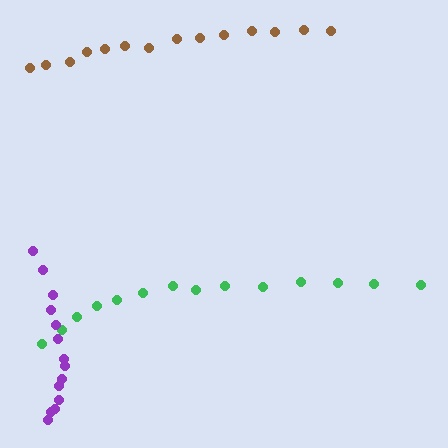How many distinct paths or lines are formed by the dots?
There are 3 distinct paths.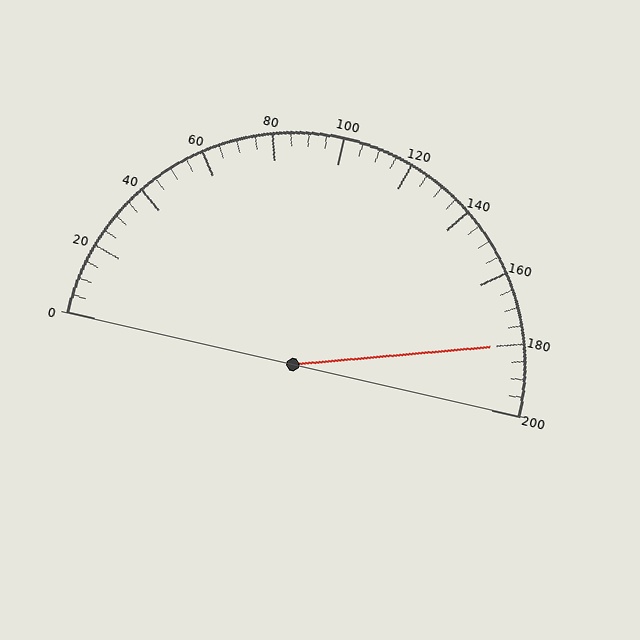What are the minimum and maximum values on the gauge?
The gauge ranges from 0 to 200.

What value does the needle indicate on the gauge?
The needle indicates approximately 180.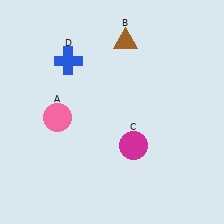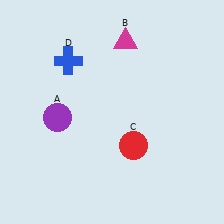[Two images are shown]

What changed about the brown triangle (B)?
In Image 1, B is brown. In Image 2, it changed to magenta.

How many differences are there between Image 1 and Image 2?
There are 3 differences between the two images.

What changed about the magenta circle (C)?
In Image 1, C is magenta. In Image 2, it changed to red.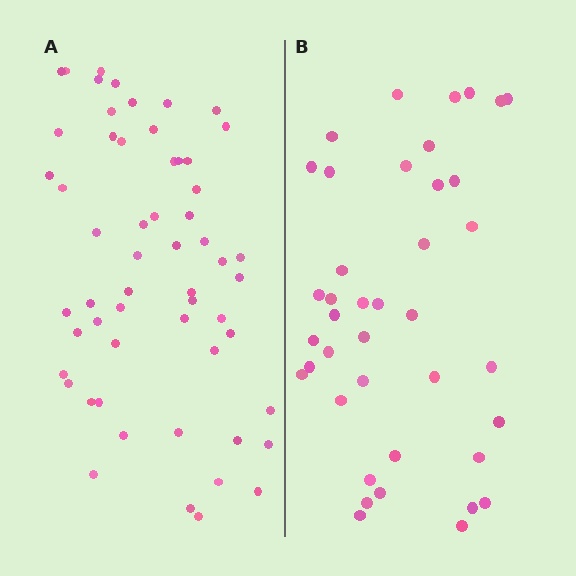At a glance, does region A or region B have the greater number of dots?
Region A (the left region) has more dots.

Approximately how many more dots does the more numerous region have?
Region A has approximately 15 more dots than region B.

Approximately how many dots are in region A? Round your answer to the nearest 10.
About 60 dots. (The exact count is 57, which rounds to 60.)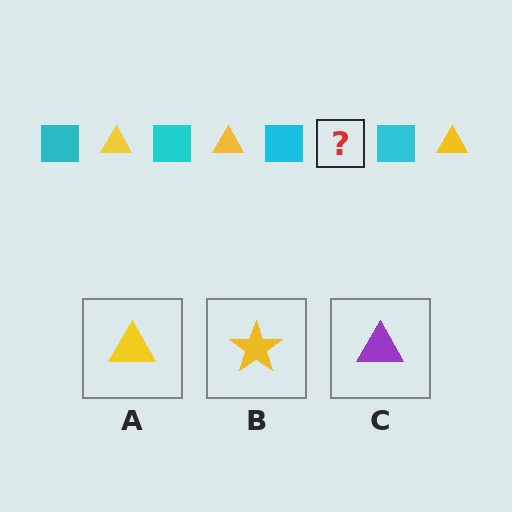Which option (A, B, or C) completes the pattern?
A.